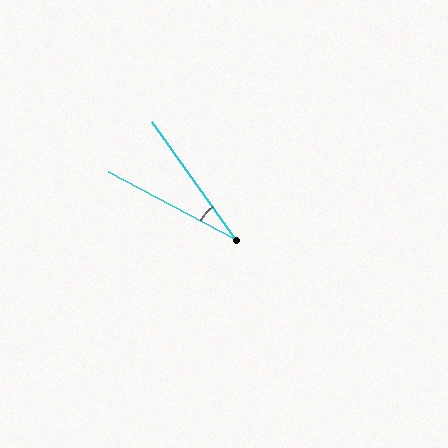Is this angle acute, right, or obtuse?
It is acute.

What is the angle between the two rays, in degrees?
Approximately 26 degrees.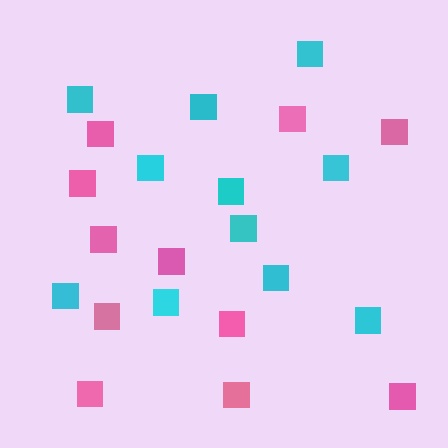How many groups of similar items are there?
There are 2 groups: one group of pink squares (11) and one group of cyan squares (11).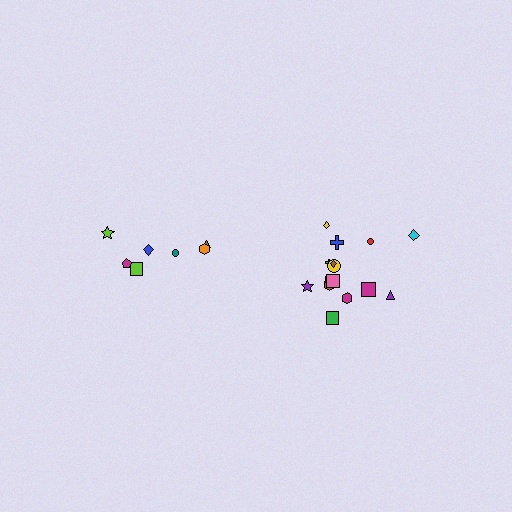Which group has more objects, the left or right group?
The right group.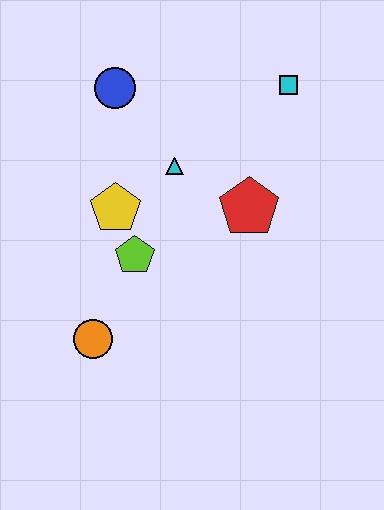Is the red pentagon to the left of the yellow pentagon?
No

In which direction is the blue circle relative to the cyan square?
The blue circle is to the left of the cyan square.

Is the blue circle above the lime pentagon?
Yes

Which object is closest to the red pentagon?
The cyan triangle is closest to the red pentagon.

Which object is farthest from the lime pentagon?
The cyan square is farthest from the lime pentagon.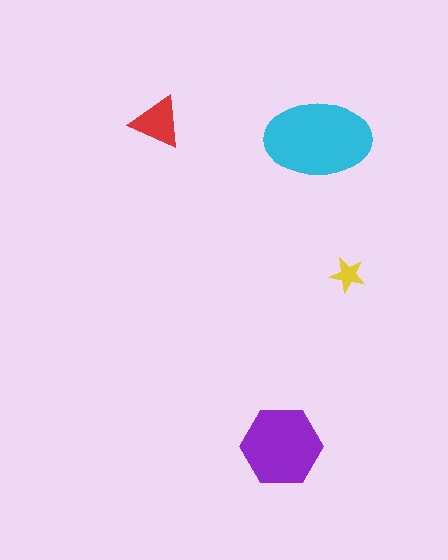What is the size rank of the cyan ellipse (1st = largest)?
1st.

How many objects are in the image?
There are 4 objects in the image.